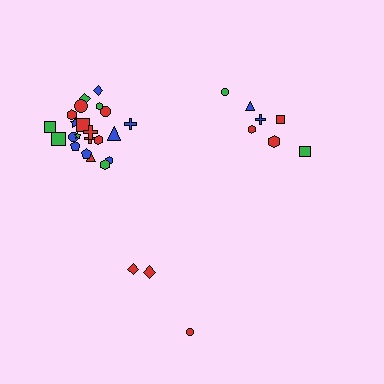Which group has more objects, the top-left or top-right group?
The top-left group.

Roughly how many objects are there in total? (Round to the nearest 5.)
Roughly 30 objects in total.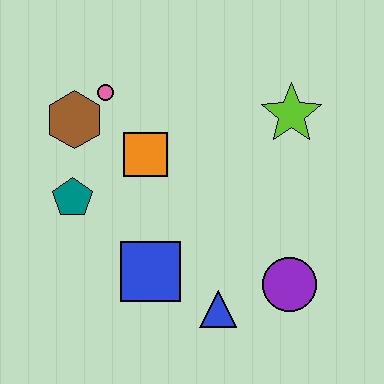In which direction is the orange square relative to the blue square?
The orange square is above the blue square.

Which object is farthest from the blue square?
The lime star is farthest from the blue square.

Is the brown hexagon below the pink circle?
Yes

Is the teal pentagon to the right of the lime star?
No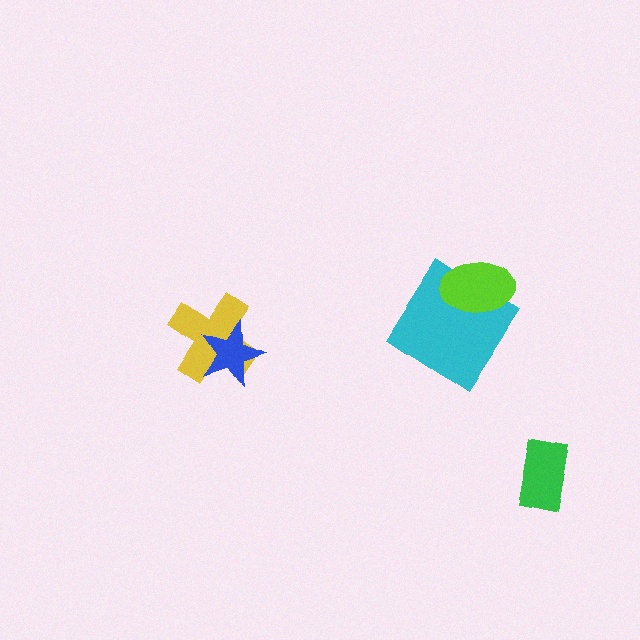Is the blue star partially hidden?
No, no other shape covers it.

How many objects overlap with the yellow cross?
1 object overlaps with the yellow cross.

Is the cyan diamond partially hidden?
Yes, it is partially covered by another shape.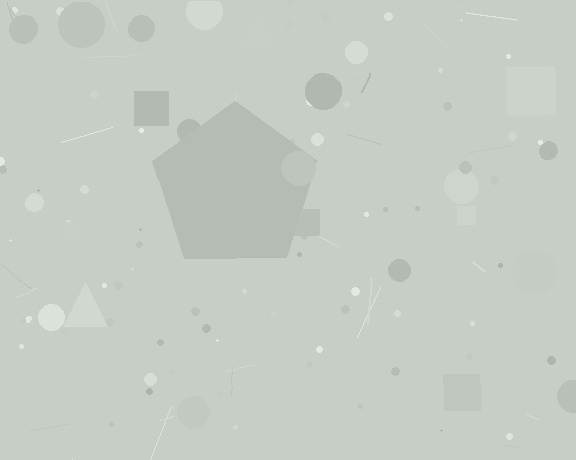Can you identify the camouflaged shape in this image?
The camouflaged shape is a pentagon.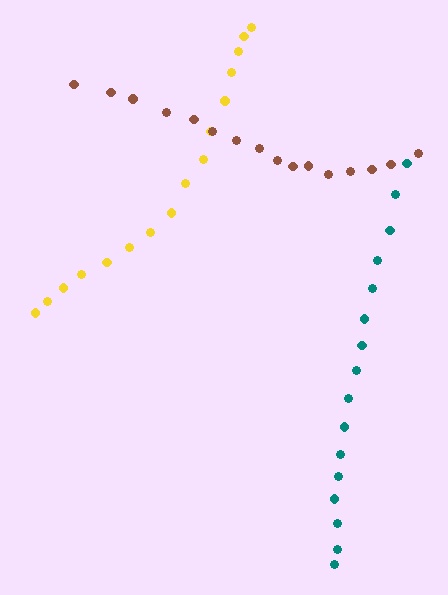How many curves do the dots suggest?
There are 3 distinct paths.